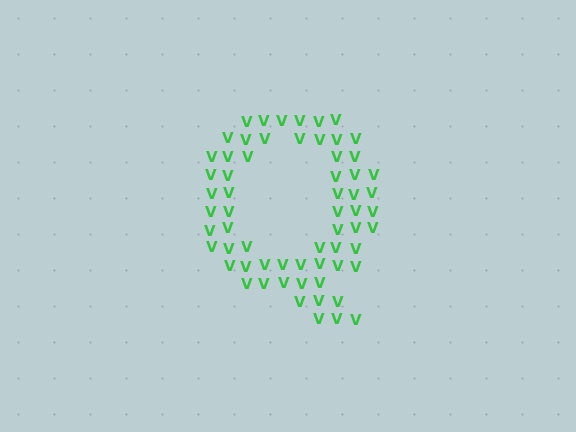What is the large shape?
The large shape is the letter Q.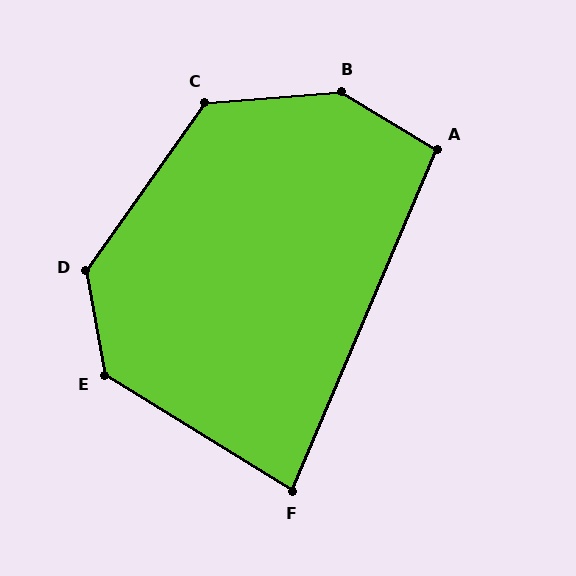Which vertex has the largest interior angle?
B, at approximately 144 degrees.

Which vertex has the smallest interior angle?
F, at approximately 81 degrees.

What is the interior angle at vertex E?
Approximately 132 degrees (obtuse).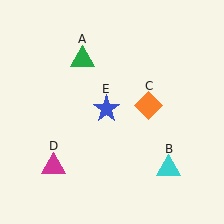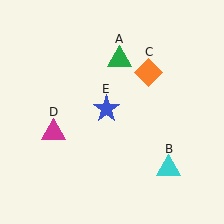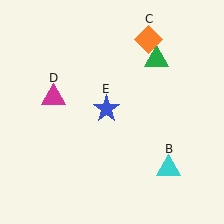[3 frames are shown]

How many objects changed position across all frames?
3 objects changed position: green triangle (object A), orange diamond (object C), magenta triangle (object D).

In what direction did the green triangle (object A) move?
The green triangle (object A) moved right.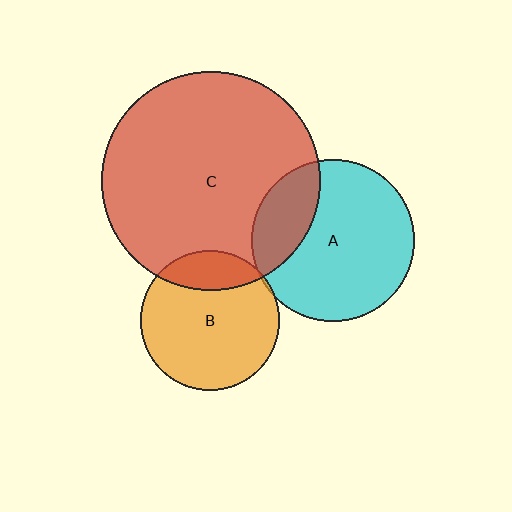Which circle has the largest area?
Circle C (red).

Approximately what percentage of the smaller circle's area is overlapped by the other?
Approximately 5%.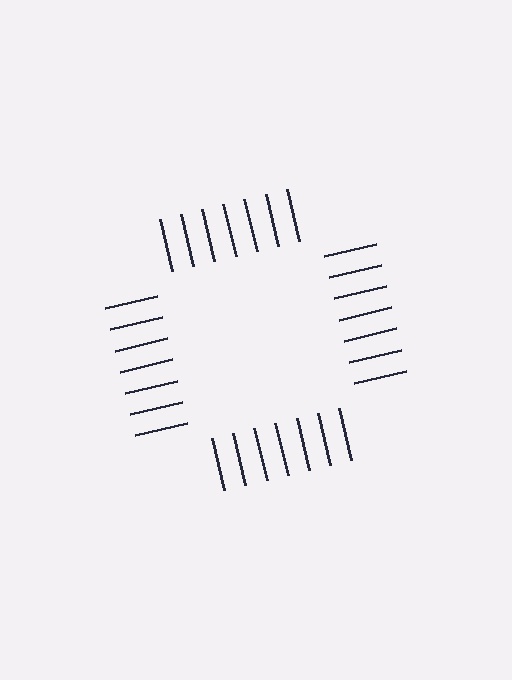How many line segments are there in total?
28 — 7 along each of the 4 edges.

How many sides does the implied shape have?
4 sides — the line-ends trace a square.